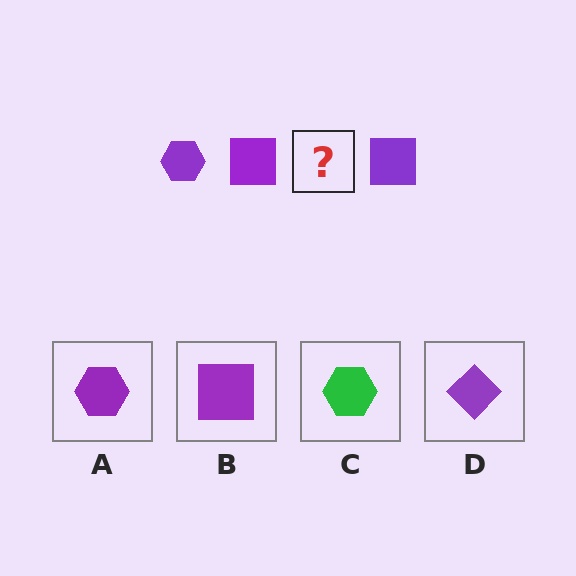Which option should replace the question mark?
Option A.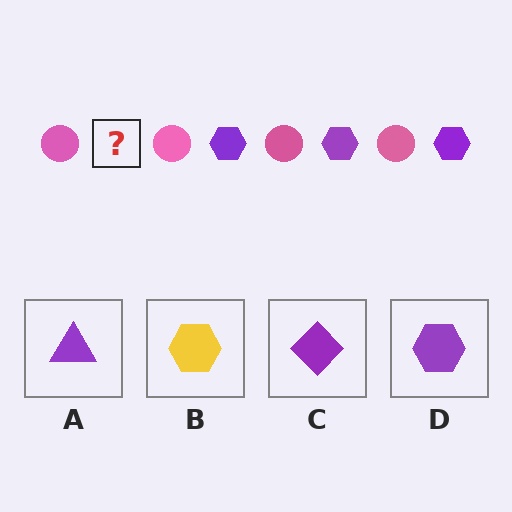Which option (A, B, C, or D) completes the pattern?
D.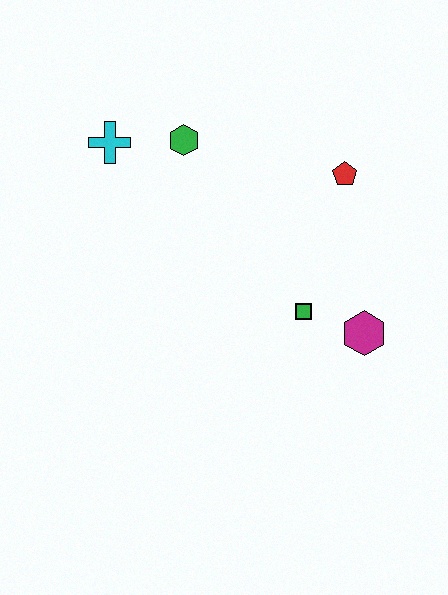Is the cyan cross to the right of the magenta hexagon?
No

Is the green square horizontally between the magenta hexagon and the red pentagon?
No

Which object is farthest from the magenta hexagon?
The cyan cross is farthest from the magenta hexagon.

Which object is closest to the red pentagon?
The green square is closest to the red pentagon.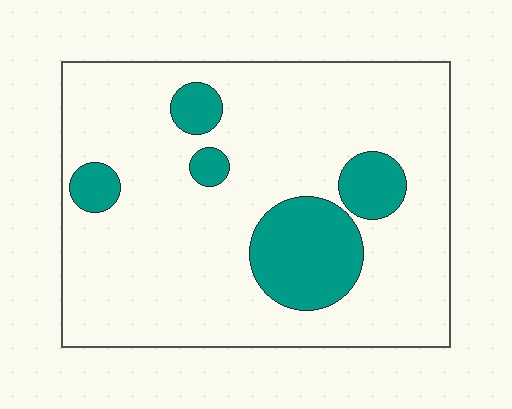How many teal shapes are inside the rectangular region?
5.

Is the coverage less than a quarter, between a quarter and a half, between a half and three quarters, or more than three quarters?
Less than a quarter.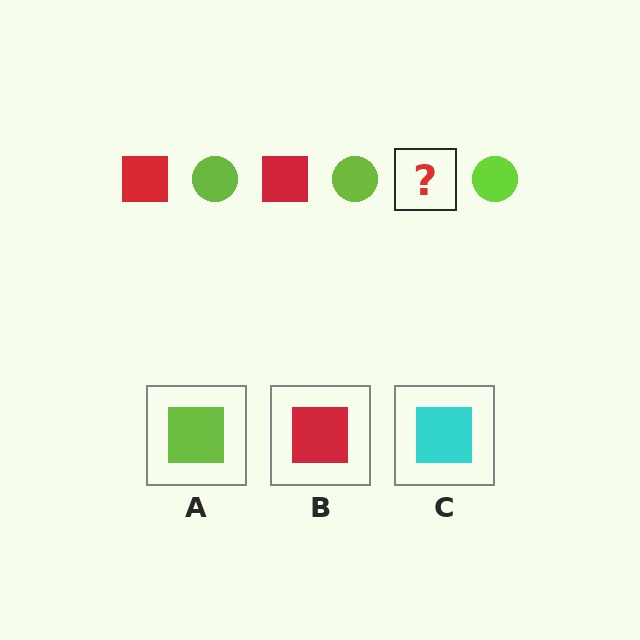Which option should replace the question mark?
Option B.